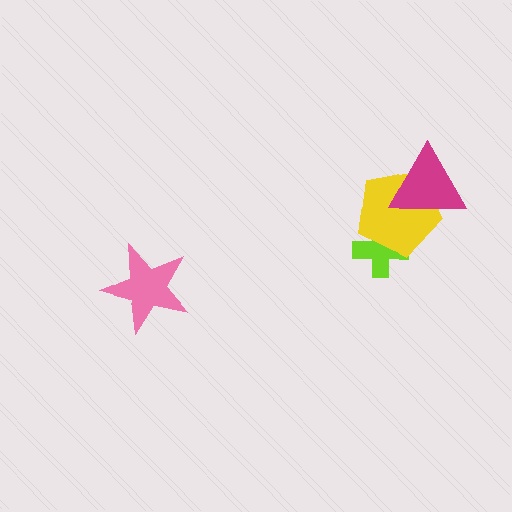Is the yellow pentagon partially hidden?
Yes, it is partially covered by another shape.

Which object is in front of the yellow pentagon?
The magenta triangle is in front of the yellow pentagon.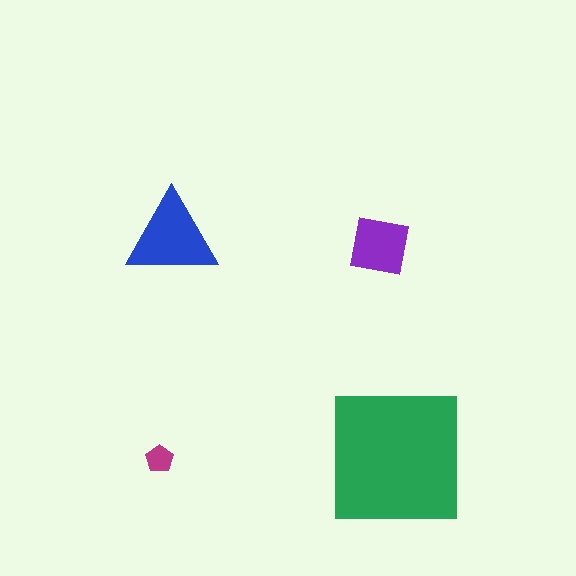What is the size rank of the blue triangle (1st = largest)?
2nd.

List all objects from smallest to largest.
The magenta pentagon, the purple square, the blue triangle, the green square.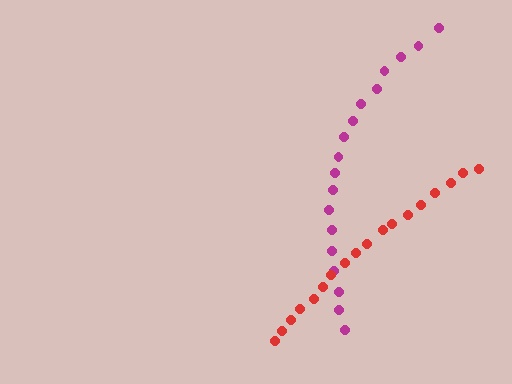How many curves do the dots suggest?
There are 2 distinct paths.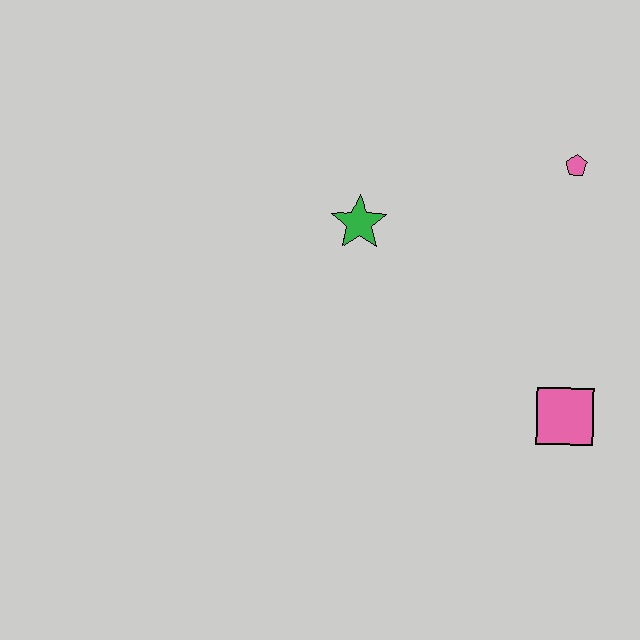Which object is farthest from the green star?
The pink square is farthest from the green star.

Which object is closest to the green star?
The pink pentagon is closest to the green star.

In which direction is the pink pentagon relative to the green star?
The pink pentagon is to the right of the green star.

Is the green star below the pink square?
No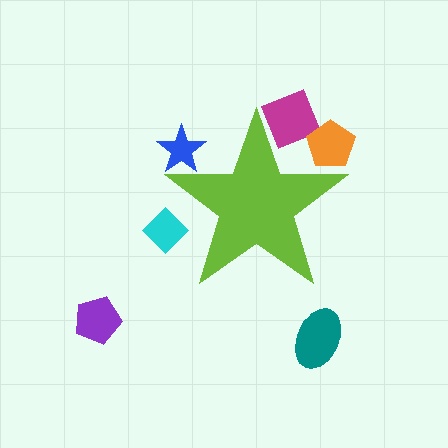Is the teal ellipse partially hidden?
No, the teal ellipse is fully visible.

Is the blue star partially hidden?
Yes, the blue star is partially hidden behind the lime star.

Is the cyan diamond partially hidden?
Yes, the cyan diamond is partially hidden behind the lime star.